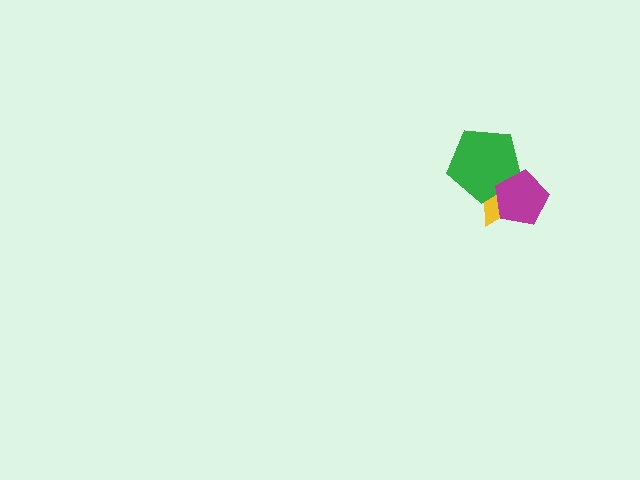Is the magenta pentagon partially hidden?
No, no other shape covers it.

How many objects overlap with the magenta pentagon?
2 objects overlap with the magenta pentagon.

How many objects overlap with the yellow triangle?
2 objects overlap with the yellow triangle.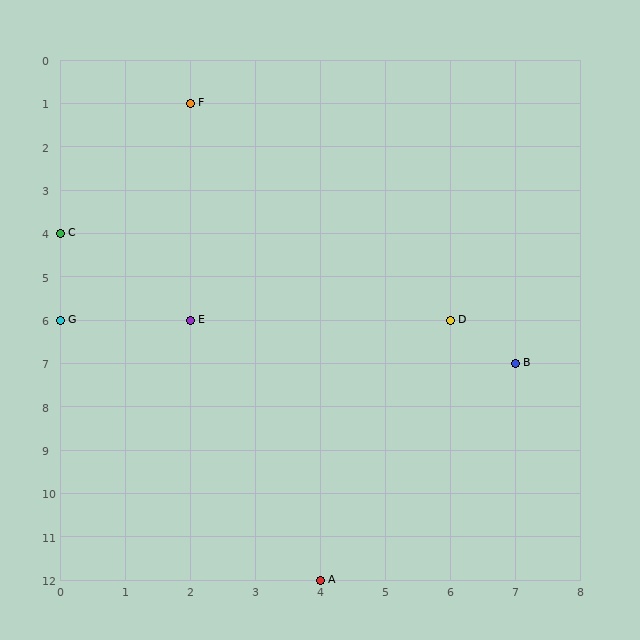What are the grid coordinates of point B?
Point B is at grid coordinates (7, 7).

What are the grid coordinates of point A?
Point A is at grid coordinates (4, 12).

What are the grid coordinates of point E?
Point E is at grid coordinates (2, 6).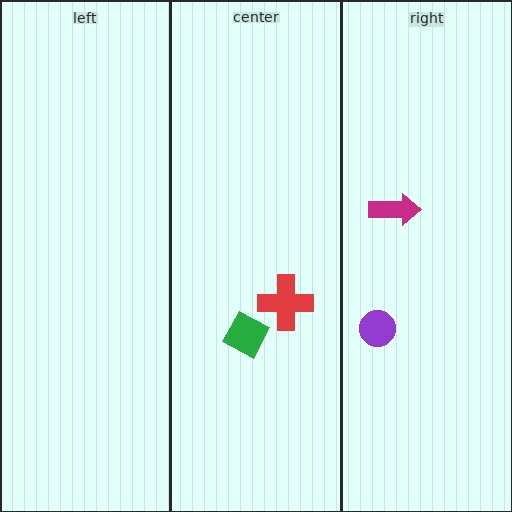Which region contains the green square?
The center region.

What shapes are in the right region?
The purple circle, the magenta arrow.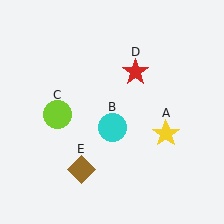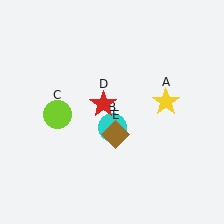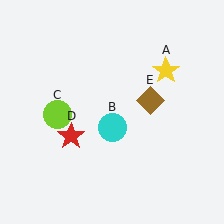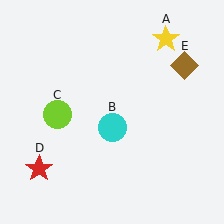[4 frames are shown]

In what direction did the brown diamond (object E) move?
The brown diamond (object E) moved up and to the right.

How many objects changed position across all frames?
3 objects changed position: yellow star (object A), red star (object D), brown diamond (object E).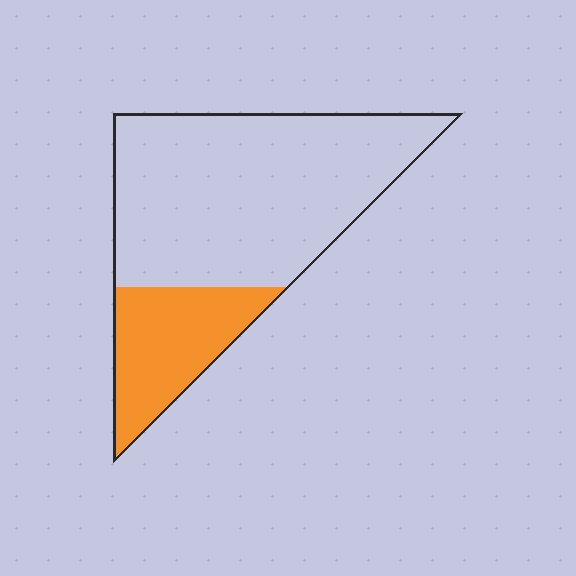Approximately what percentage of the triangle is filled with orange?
Approximately 25%.